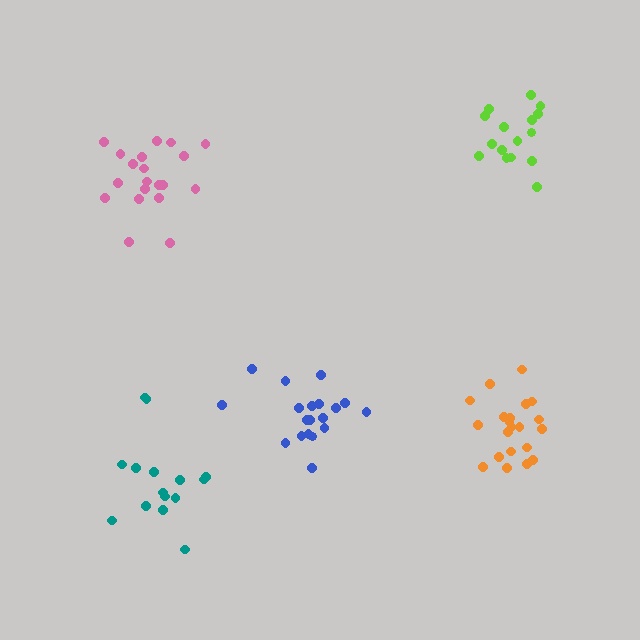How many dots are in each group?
Group 1: 20 dots, Group 2: 21 dots, Group 3: 15 dots, Group 4: 19 dots, Group 5: 16 dots (91 total).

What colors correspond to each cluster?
The clusters are colored: pink, orange, teal, blue, lime.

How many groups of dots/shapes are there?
There are 5 groups.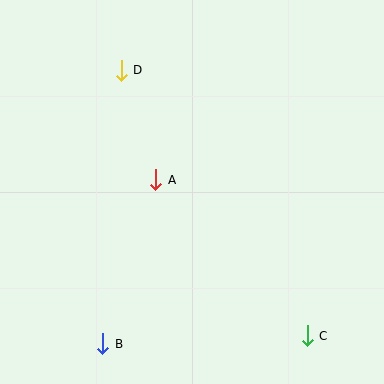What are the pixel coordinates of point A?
Point A is at (156, 180).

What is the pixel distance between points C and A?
The distance between C and A is 218 pixels.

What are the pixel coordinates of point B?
Point B is at (103, 344).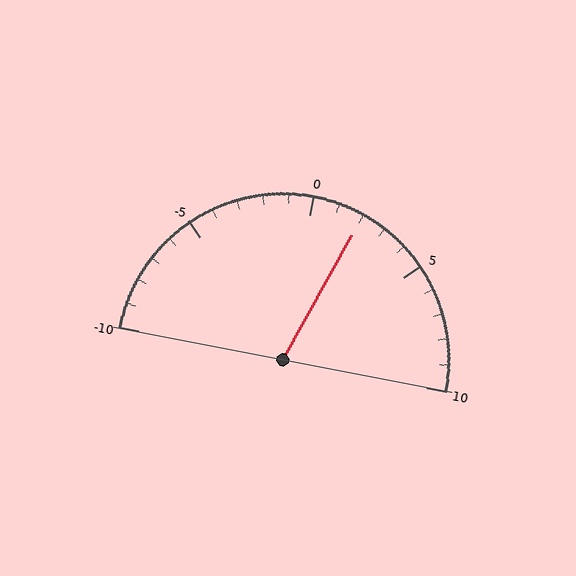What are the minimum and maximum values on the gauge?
The gauge ranges from -10 to 10.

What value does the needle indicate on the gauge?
The needle indicates approximately 2.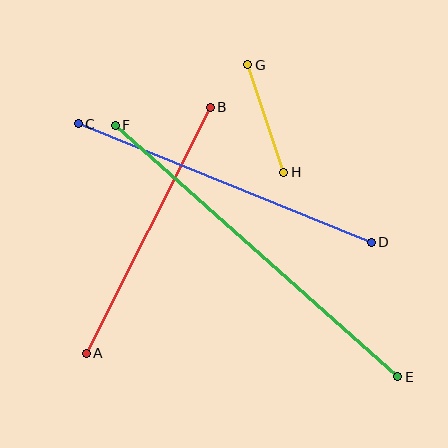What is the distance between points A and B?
The distance is approximately 276 pixels.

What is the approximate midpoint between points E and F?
The midpoint is at approximately (256, 251) pixels.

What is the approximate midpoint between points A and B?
The midpoint is at approximately (148, 230) pixels.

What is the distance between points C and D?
The distance is approximately 316 pixels.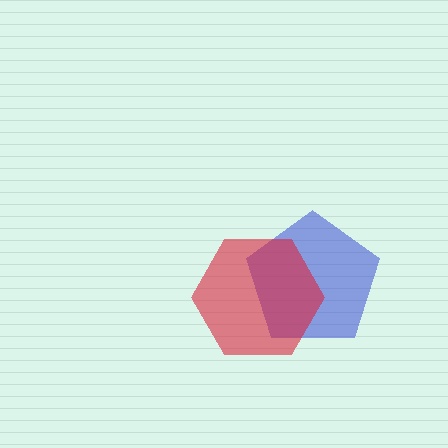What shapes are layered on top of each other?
The layered shapes are: a blue pentagon, a red hexagon.